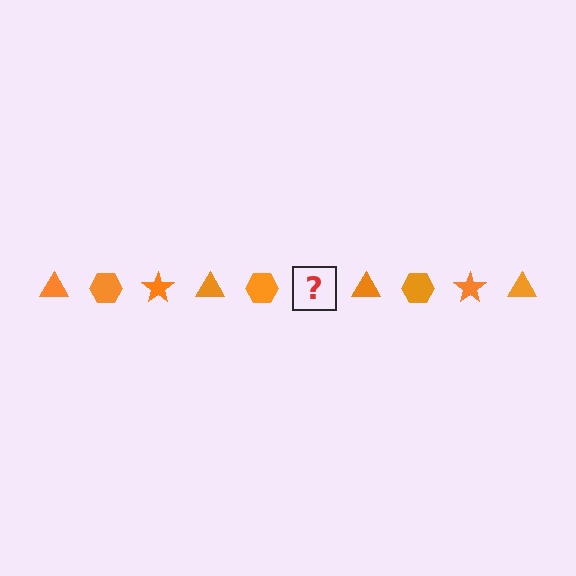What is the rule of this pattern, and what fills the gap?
The rule is that the pattern cycles through triangle, hexagon, star shapes in orange. The gap should be filled with an orange star.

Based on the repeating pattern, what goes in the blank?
The blank should be an orange star.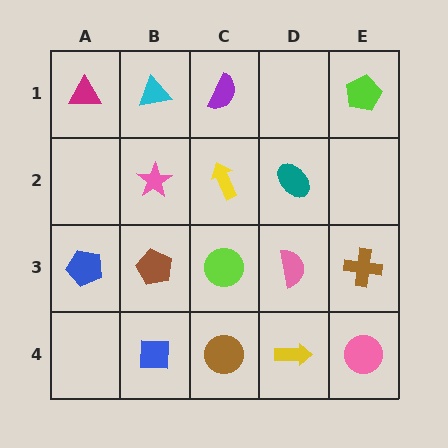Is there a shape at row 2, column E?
No, that cell is empty.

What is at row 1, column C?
A purple semicircle.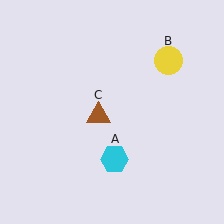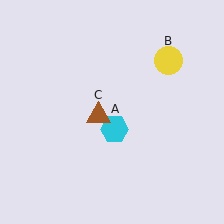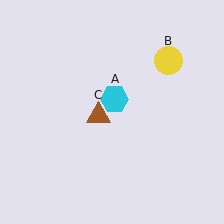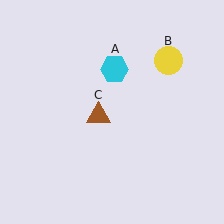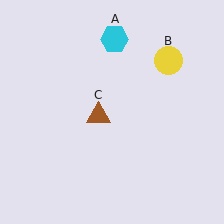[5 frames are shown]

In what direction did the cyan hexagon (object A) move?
The cyan hexagon (object A) moved up.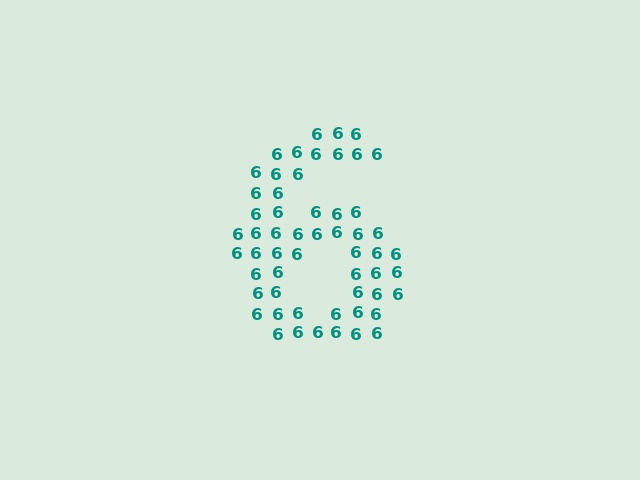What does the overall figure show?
The overall figure shows the digit 6.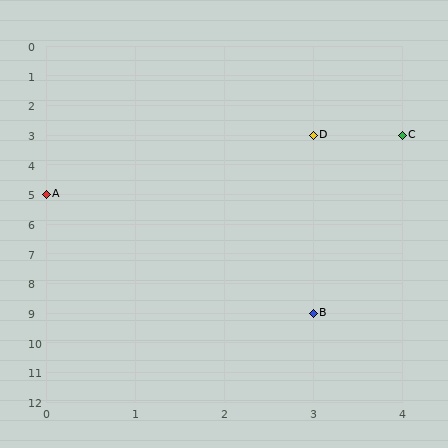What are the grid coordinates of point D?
Point D is at grid coordinates (3, 3).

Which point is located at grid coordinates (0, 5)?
Point A is at (0, 5).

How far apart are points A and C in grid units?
Points A and C are 4 columns and 2 rows apart (about 4.5 grid units diagonally).